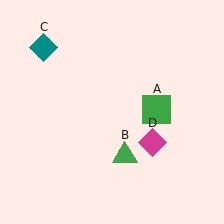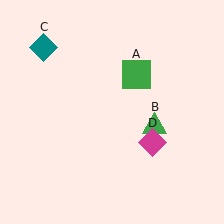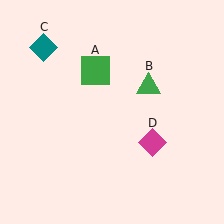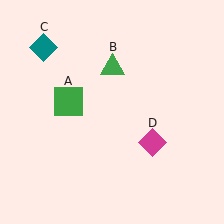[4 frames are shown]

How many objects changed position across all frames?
2 objects changed position: green square (object A), green triangle (object B).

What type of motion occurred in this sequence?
The green square (object A), green triangle (object B) rotated counterclockwise around the center of the scene.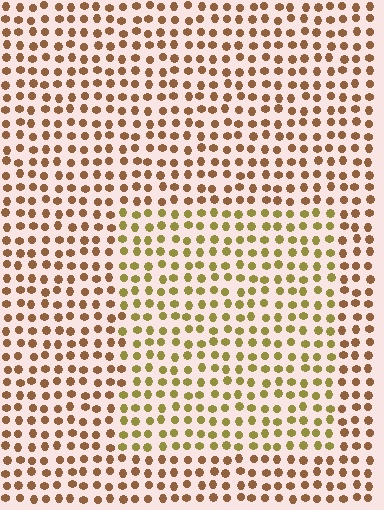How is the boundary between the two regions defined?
The boundary is defined purely by a slight shift in hue (about 35 degrees). Spacing, size, and orientation are identical on both sides.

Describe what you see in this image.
The image is filled with small brown elements in a uniform arrangement. A rectangle-shaped region is visible where the elements are tinted to a slightly different hue, forming a subtle color boundary.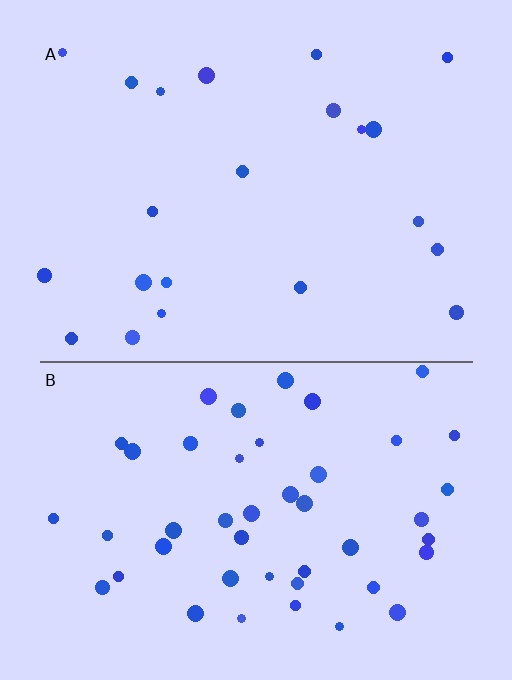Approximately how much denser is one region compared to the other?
Approximately 2.1× — region B over region A.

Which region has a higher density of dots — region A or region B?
B (the bottom).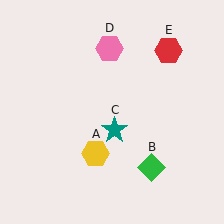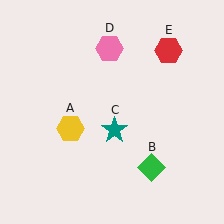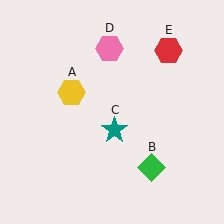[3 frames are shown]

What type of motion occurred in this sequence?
The yellow hexagon (object A) rotated clockwise around the center of the scene.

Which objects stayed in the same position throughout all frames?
Green diamond (object B) and teal star (object C) and pink hexagon (object D) and red hexagon (object E) remained stationary.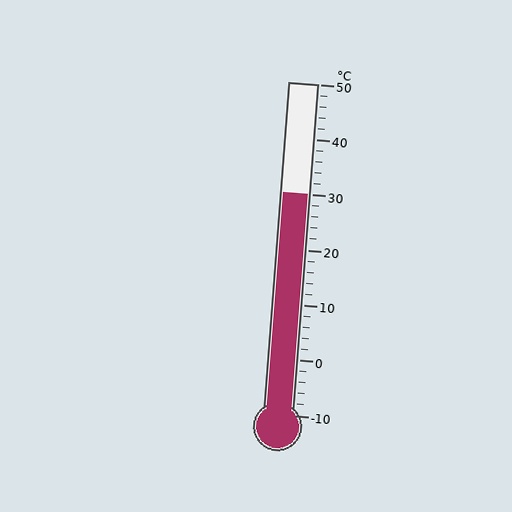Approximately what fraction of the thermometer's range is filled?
The thermometer is filled to approximately 65% of its range.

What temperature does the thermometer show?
The thermometer shows approximately 30°C.